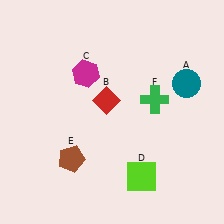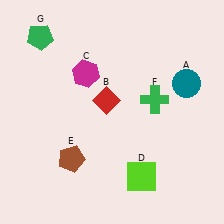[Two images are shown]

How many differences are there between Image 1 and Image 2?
There is 1 difference between the two images.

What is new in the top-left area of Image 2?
A green pentagon (G) was added in the top-left area of Image 2.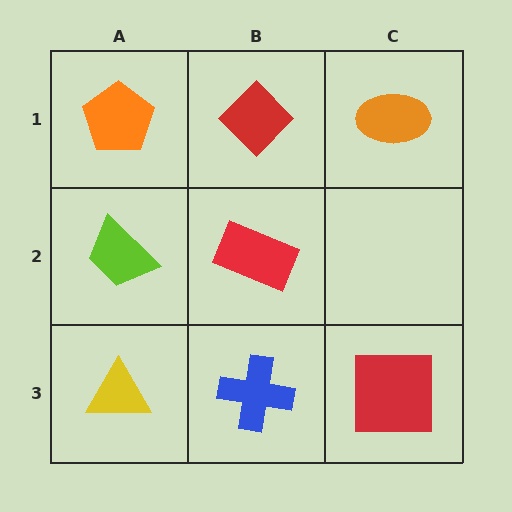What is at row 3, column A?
A yellow triangle.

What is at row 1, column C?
An orange ellipse.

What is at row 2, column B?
A red rectangle.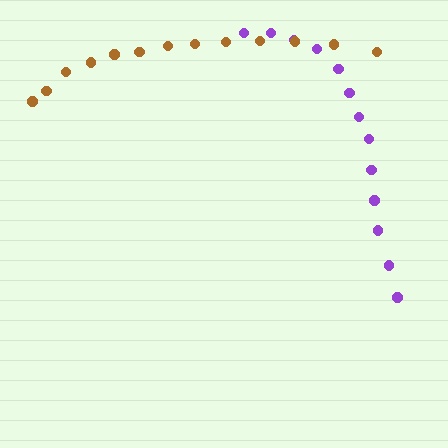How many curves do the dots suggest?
There are 2 distinct paths.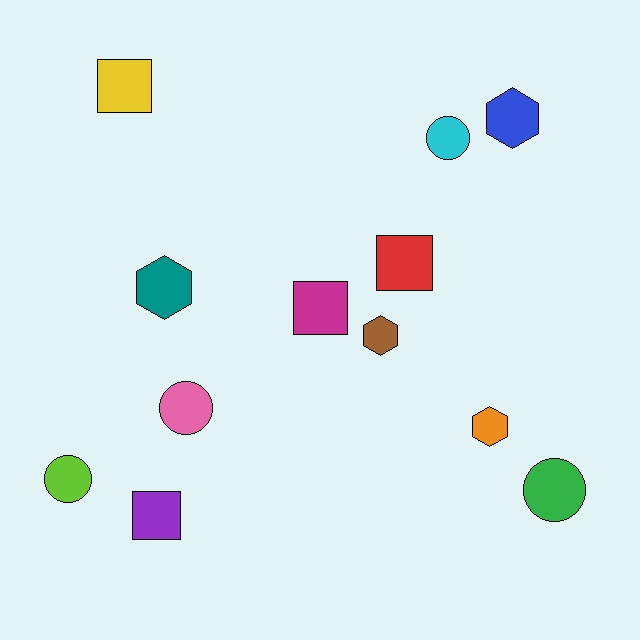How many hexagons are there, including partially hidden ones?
There are 4 hexagons.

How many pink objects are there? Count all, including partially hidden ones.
There is 1 pink object.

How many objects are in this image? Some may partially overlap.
There are 12 objects.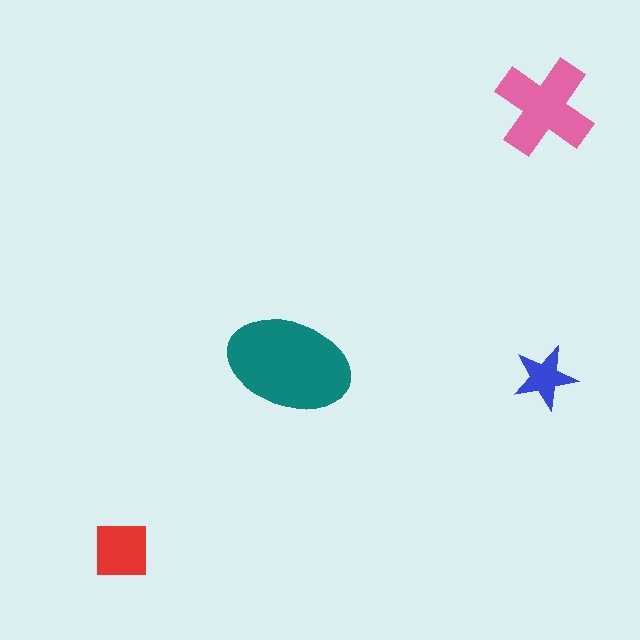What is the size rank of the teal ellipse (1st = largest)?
1st.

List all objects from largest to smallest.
The teal ellipse, the pink cross, the red square, the blue star.